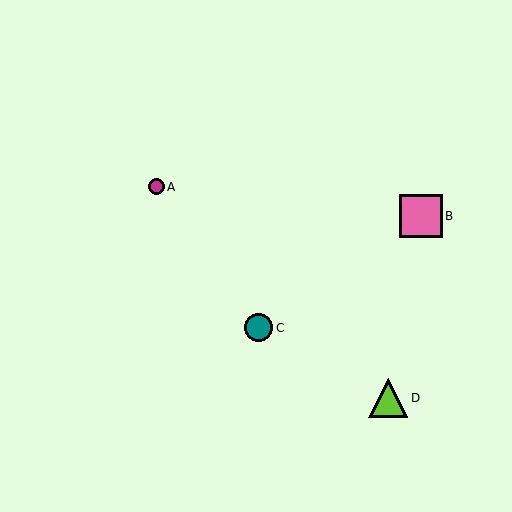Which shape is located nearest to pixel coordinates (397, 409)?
The lime triangle (labeled D) at (388, 398) is nearest to that location.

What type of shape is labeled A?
Shape A is a magenta circle.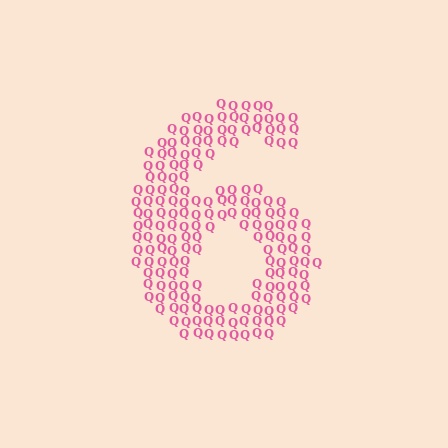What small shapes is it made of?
It is made of small letter Q's.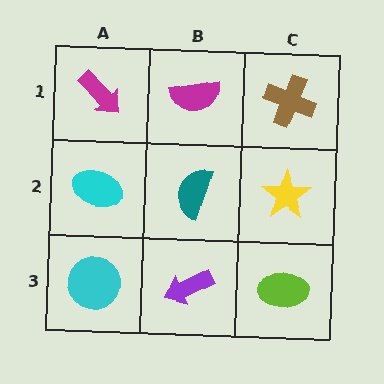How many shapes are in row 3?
3 shapes.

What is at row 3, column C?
A lime ellipse.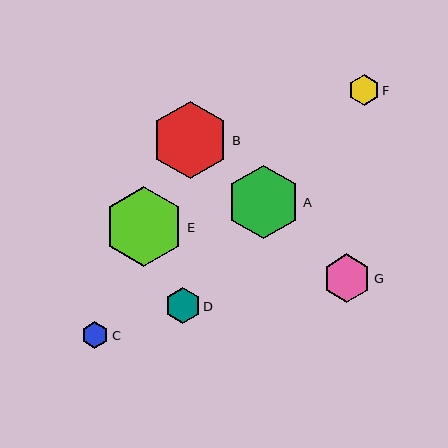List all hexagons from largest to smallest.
From largest to smallest: E, B, A, G, D, F, C.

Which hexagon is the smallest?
Hexagon C is the smallest with a size of approximately 27 pixels.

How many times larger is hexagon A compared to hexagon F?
Hexagon A is approximately 2.4 times the size of hexagon F.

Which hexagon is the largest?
Hexagon E is the largest with a size of approximately 80 pixels.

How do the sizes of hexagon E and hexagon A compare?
Hexagon E and hexagon A are approximately the same size.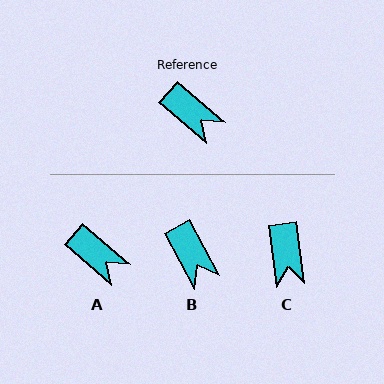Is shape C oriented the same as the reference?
No, it is off by about 42 degrees.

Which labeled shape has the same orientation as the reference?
A.